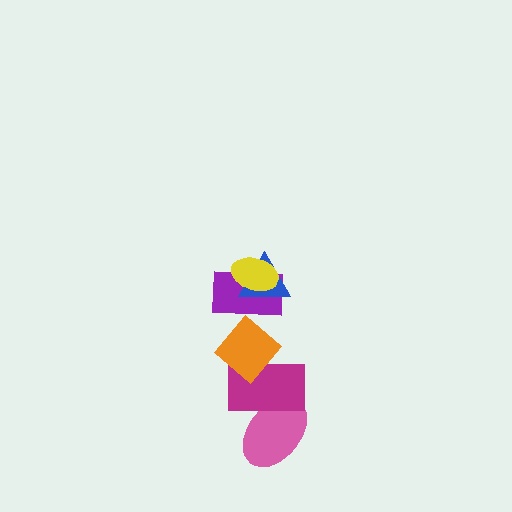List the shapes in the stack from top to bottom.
From top to bottom: the yellow ellipse, the blue triangle, the purple rectangle, the orange diamond, the magenta rectangle, the pink ellipse.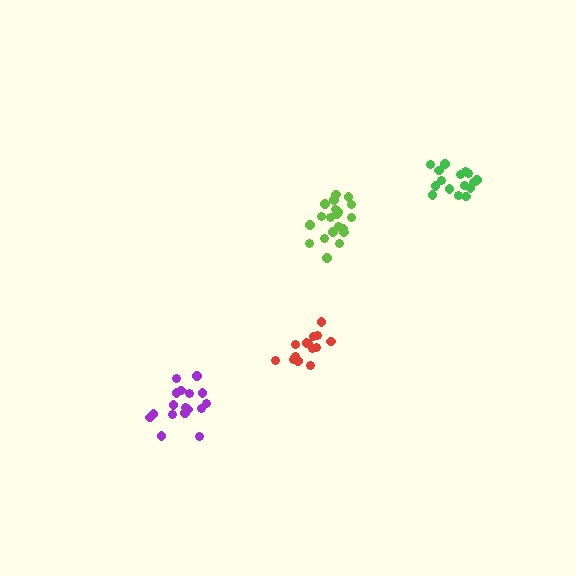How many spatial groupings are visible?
There are 4 spatial groupings.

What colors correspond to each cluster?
The clusters are colored: green, red, purple, lime.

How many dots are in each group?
Group 1: 16 dots, Group 2: 15 dots, Group 3: 17 dots, Group 4: 20 dots (68 total).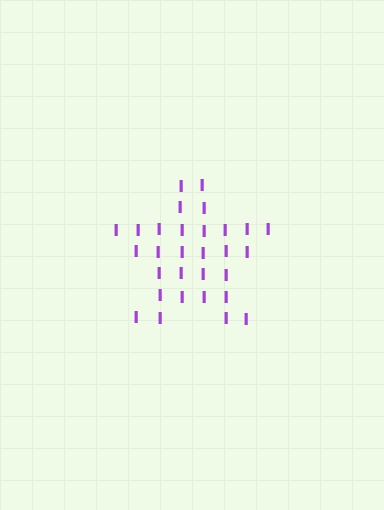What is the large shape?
The large shape is a star.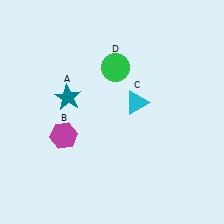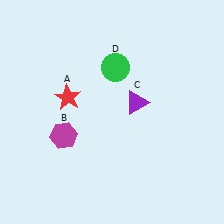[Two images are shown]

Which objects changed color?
A changed from teal to red. C changed from cyan to purple.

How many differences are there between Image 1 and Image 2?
There are 2 differences between the two images.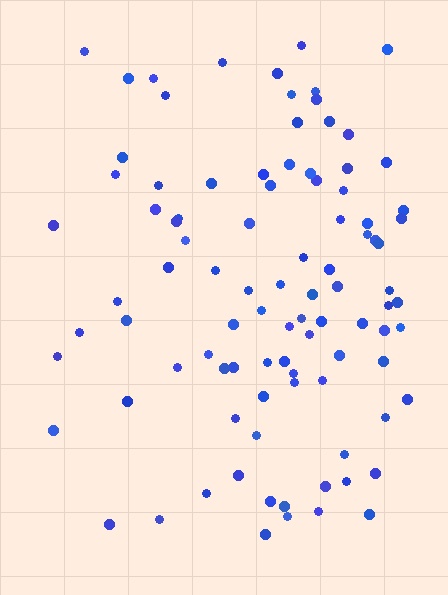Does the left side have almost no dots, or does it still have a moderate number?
Still a moderate number, just noticeably fewer than the right.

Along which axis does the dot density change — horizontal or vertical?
Horizontal.